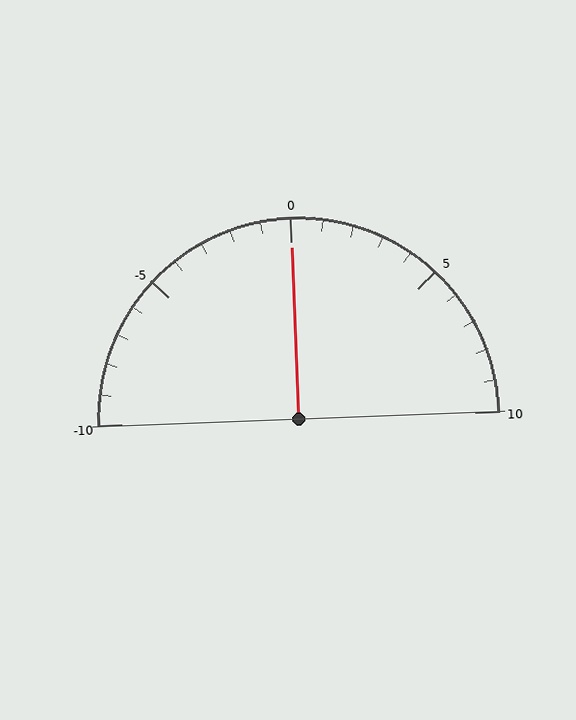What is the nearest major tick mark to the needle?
The nearest major tick mark is 0.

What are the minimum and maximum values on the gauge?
The gauge ranges from -10 to 10.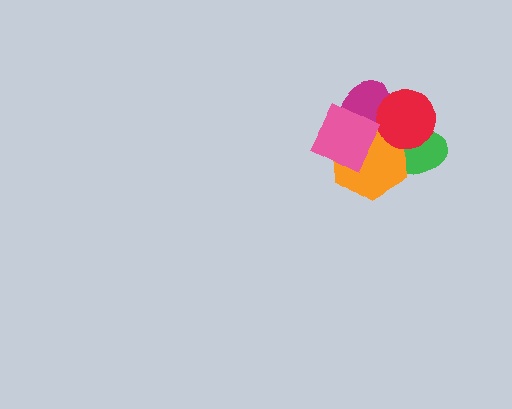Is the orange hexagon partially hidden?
Yes, it is partially covered by another shape.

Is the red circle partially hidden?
No, no other shape covers it.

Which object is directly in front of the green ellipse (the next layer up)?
The orange hexagon is directly in front of the green ellipse.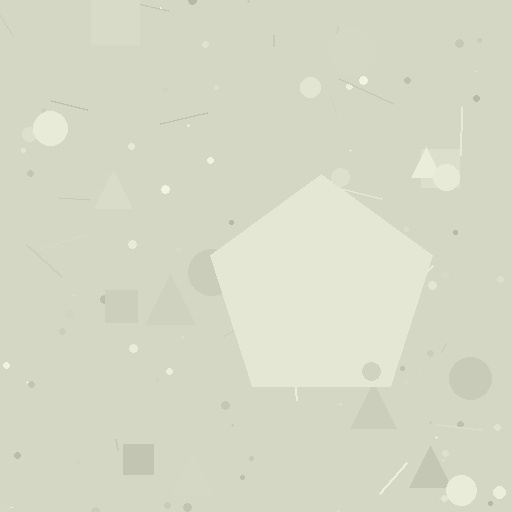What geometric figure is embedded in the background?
A pentagon is embedded in the background.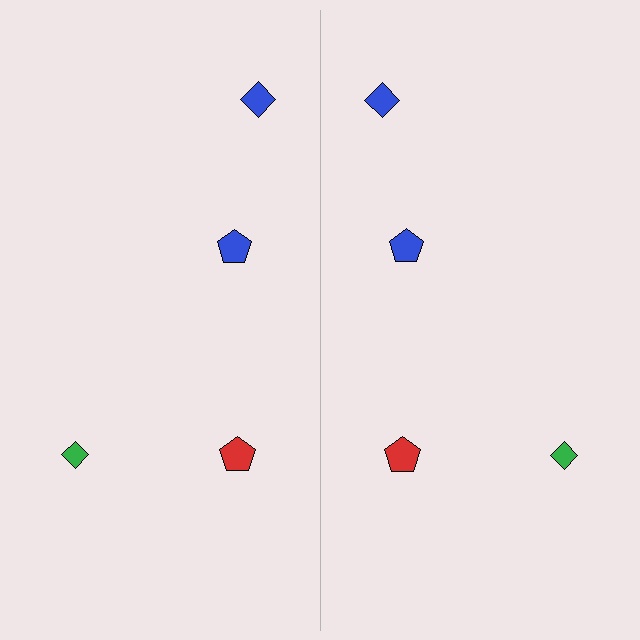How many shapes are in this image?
There are 8 shapes in this image.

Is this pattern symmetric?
Yes, this pattern has bilateral (reflection) symmetry.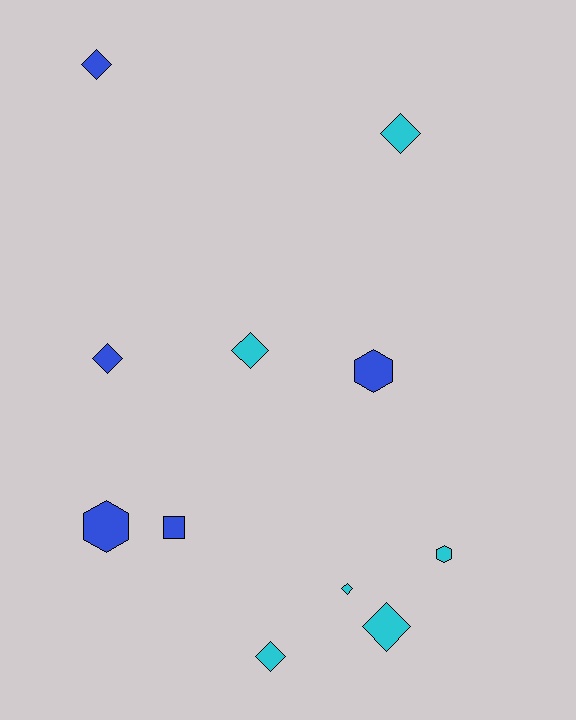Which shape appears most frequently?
Diamond, with 7 objects.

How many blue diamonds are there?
There are 2 blue diamonds.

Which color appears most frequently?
Cyan, with 6 objects.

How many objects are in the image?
There are 11 objects.